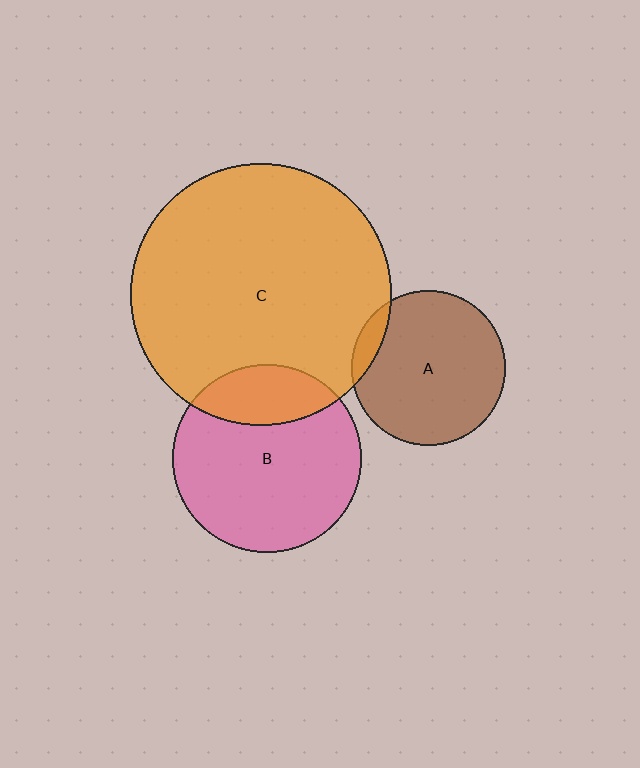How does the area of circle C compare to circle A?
Approximately 2.9 times.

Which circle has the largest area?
Circle C (orange).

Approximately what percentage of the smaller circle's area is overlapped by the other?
Approximately 10%.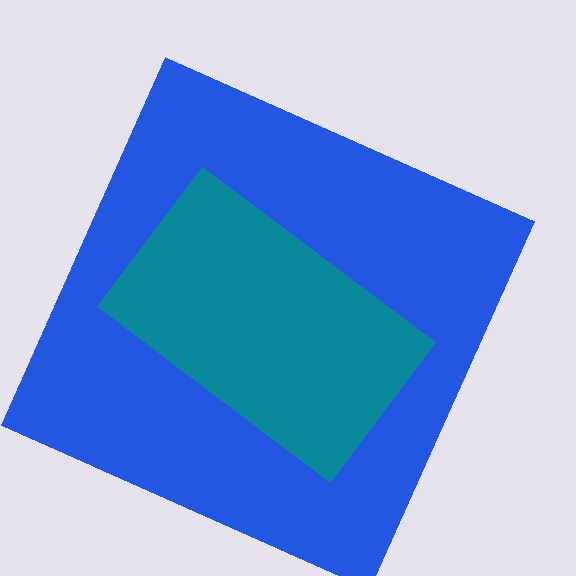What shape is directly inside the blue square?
The teal rectangle.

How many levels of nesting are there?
2.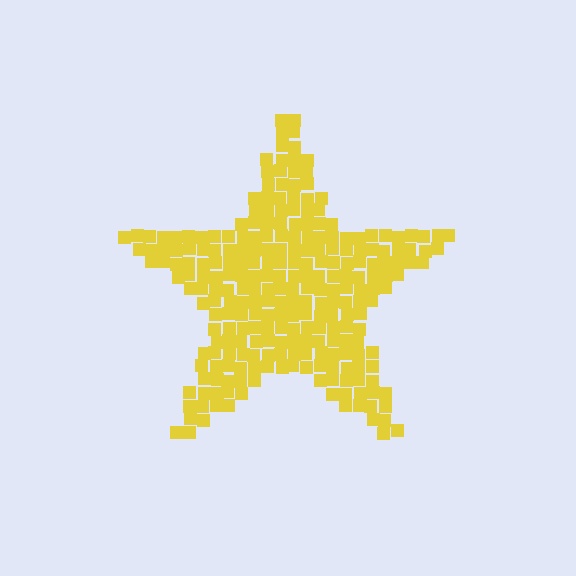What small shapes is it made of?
It is made of small squares.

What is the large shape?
The large shape is a star.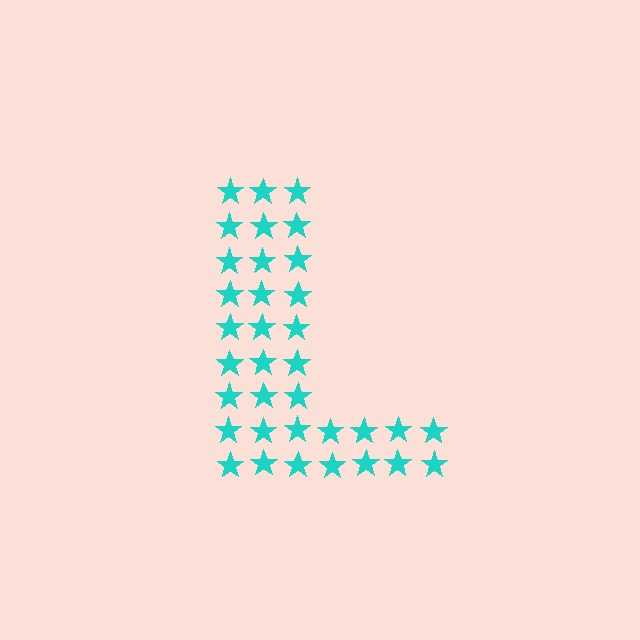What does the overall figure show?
The overall figure shows the letter L.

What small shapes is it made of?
It is made of small stars.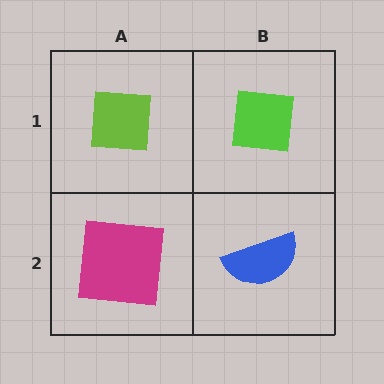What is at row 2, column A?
A magenta square.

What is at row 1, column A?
A lime square.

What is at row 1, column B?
A lime square.